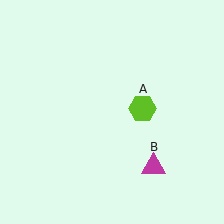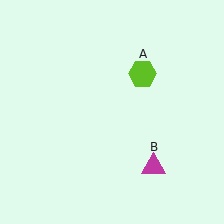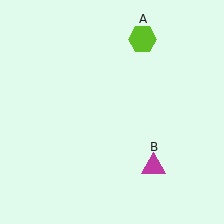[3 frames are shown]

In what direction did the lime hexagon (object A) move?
The lime hexagon (object A) moved up.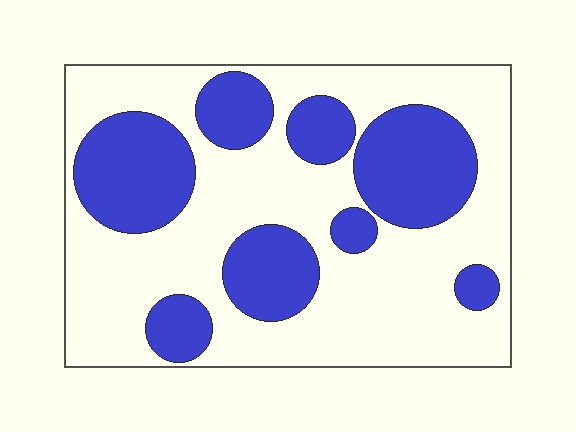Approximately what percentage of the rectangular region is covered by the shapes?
Approximately 35%.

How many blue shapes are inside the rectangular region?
8.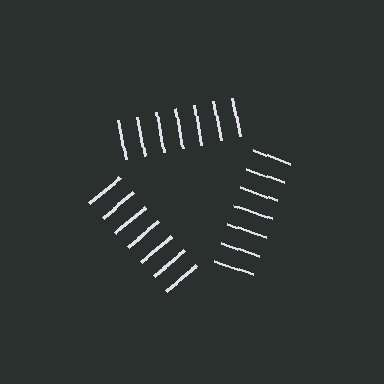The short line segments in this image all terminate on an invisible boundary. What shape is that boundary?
An illusory triangle — the line segments terminate on its edges but no continuous stroke is drawn.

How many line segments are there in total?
21 — 7 along each of the 3 edges.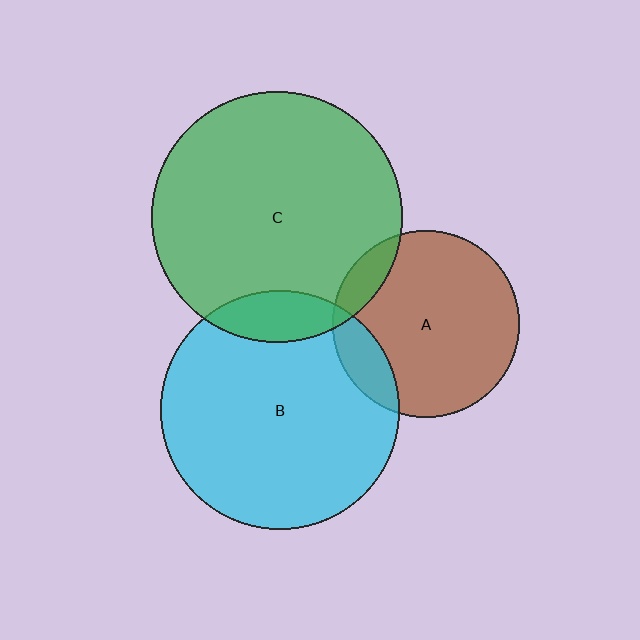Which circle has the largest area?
Circle C (green).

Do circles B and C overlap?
Yes.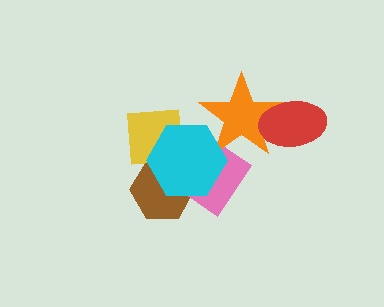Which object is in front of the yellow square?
The cyan hexagon is in front of the yellow square.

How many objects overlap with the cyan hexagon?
4 objects overlap with the cyan hexagon.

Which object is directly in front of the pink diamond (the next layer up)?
The orange star is directly in front of the pink diamond.